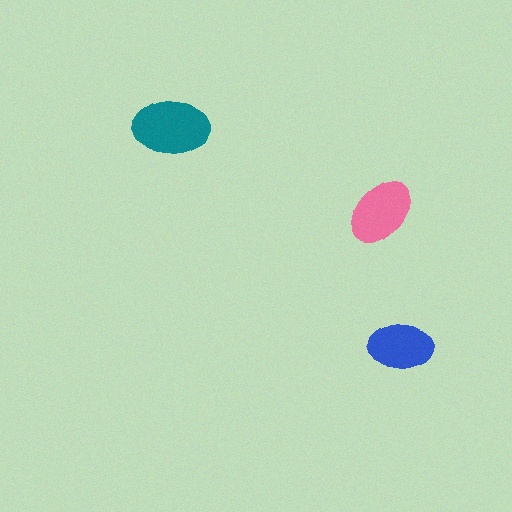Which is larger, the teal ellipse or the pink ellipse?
The teal one.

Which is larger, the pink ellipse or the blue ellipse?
The pink one.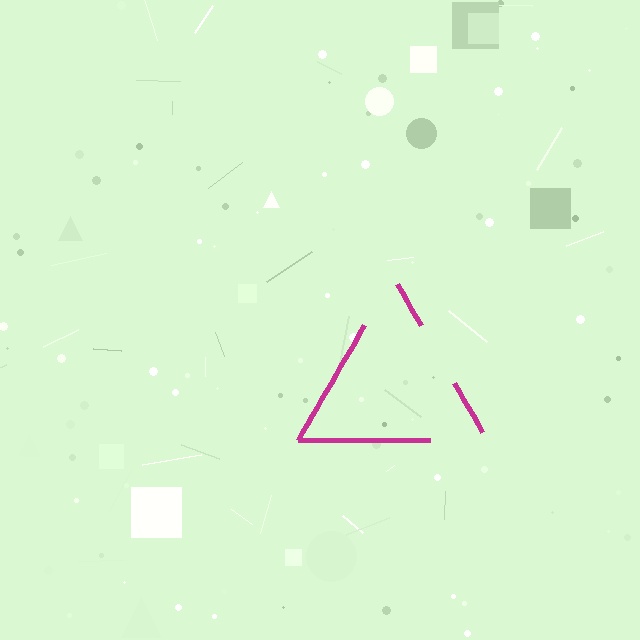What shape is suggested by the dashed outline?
The dashed outline suggests a triangle.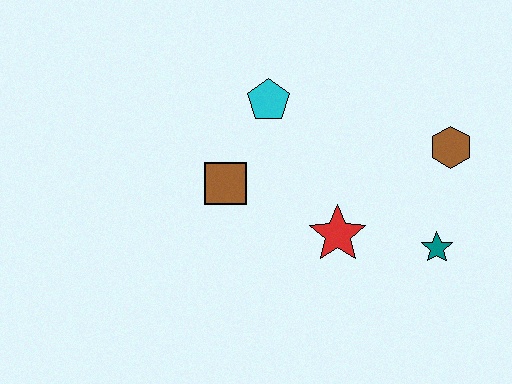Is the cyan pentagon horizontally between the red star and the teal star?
No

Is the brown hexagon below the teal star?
No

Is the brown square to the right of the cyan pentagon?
No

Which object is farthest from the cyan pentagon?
The teal star is farthest from the cyan pentagon.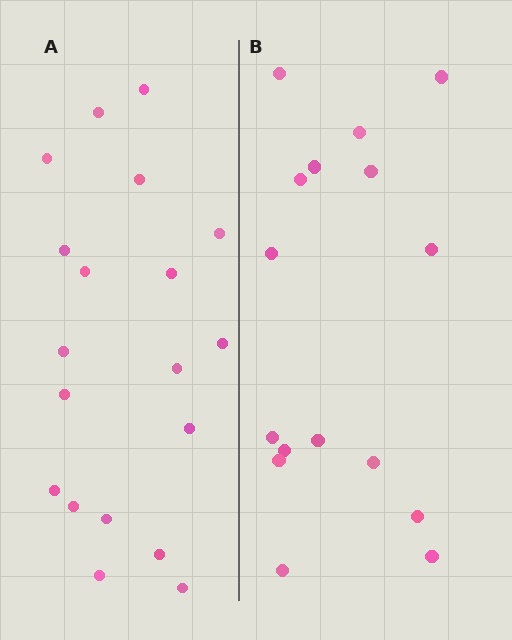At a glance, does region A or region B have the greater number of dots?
Region A (the left region) has more dots.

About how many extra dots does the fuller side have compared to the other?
Region A has just a few more — roughly 2 or 3 more dots than region B.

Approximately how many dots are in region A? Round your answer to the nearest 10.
About 20 dots. (The exact count is 19, which rounds to 20.)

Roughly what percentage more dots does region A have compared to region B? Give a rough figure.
About 20% more.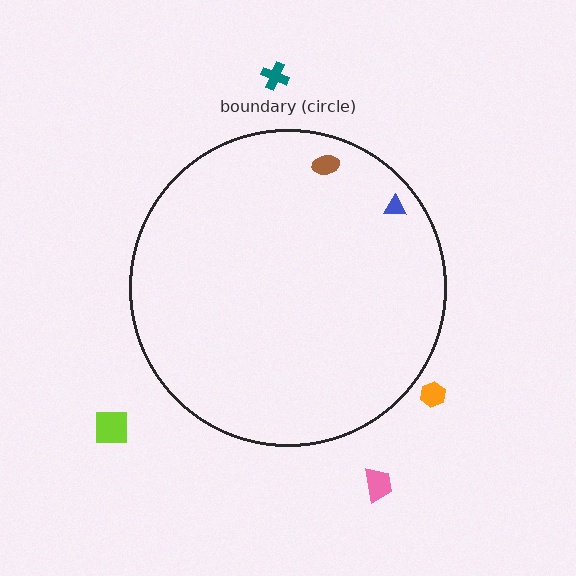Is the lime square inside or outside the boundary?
Outside.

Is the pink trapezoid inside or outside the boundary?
Outside.